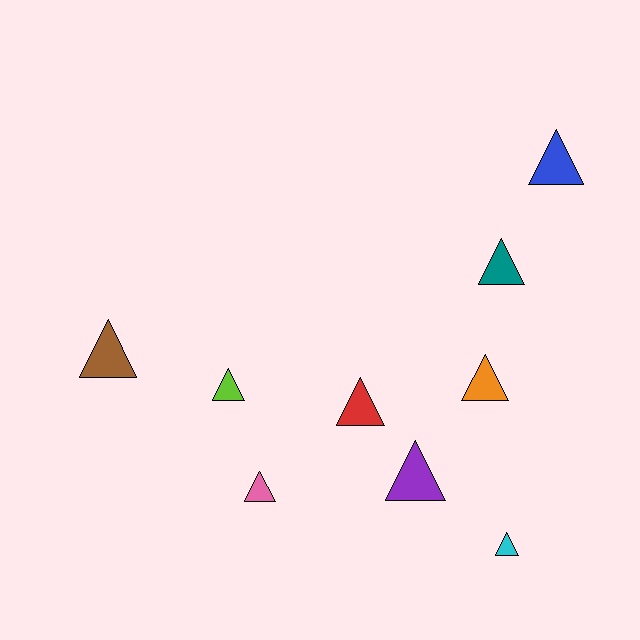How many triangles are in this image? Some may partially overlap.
There are 9 triangles.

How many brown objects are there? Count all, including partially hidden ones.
There is 1 brown object.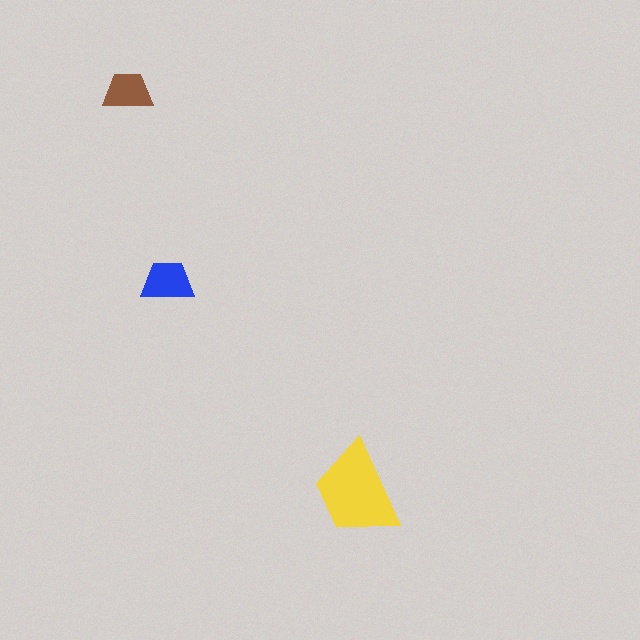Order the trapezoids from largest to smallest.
the yellow one, the blue one, the brown one.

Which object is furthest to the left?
The brown trapezoid is leftmost.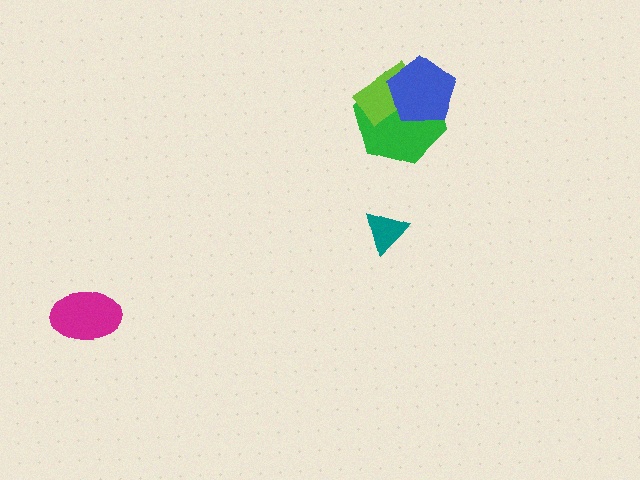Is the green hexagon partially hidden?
Yes, it is partially covered by another shape.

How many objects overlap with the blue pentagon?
2 objects overlap with the blue pentagon.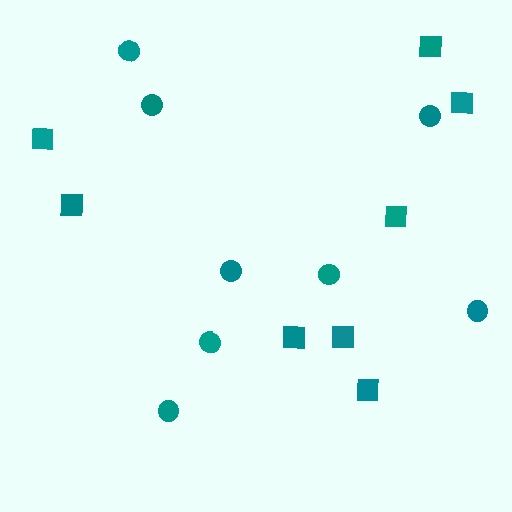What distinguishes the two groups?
There are 2 groups: one group of circles (8) and one group of squares (8).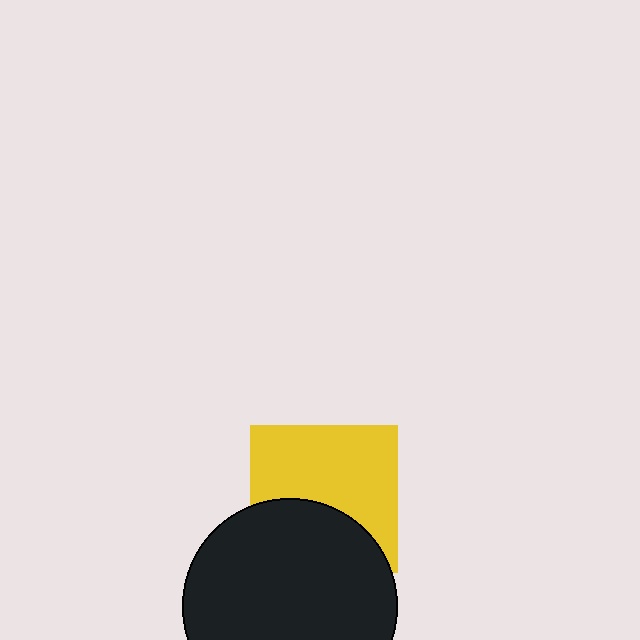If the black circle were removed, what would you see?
You would see the complete yellow square.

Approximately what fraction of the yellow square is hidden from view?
Roughly 39% of the yellow square is hidden behind the black circle.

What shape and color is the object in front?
The object in front is a black circle.